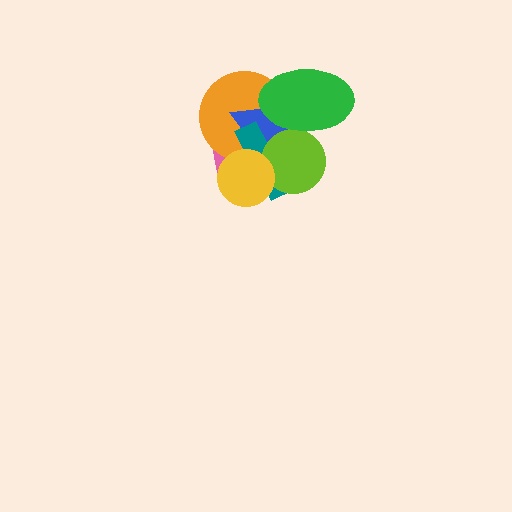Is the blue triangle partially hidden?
Yes, it is partially covered by another shape.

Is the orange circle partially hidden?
Yes, it is partially covered by another shape.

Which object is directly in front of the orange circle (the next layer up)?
The blue triangle is directly in front of the orange circle.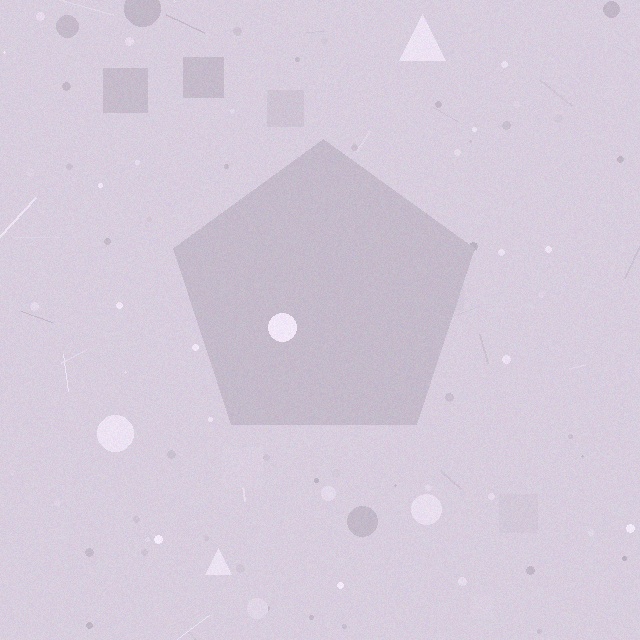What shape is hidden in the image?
A pentagon is hidden in the image.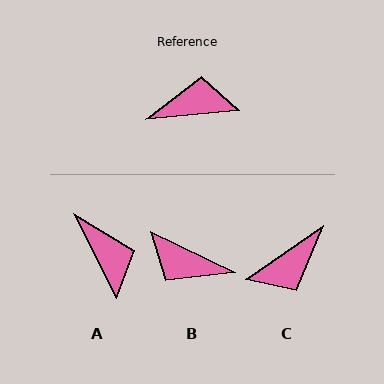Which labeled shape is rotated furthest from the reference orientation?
C, about 150 degrees away.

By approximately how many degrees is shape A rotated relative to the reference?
Approximately 69 degrees clockwise.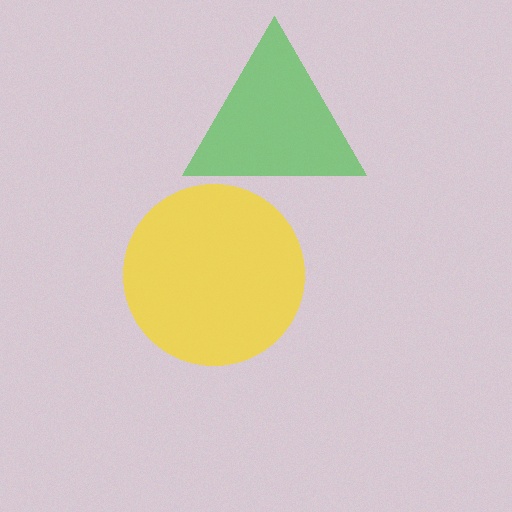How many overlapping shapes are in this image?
There are 2 overlapping shapes in the image.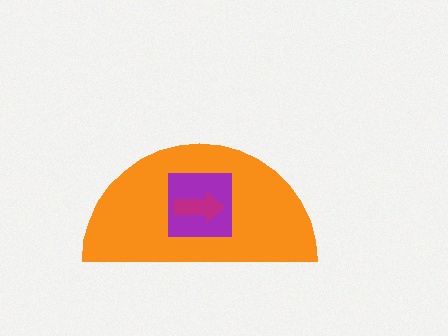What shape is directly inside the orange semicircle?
The purple square.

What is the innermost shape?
The magenta arrow.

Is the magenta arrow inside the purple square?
Yes.